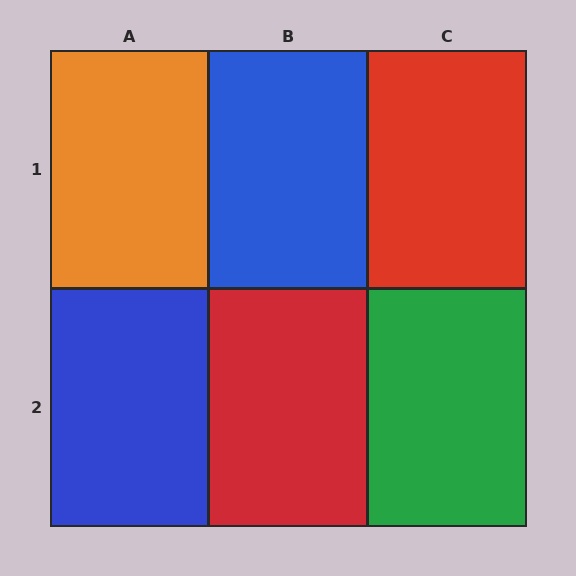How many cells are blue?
2 cells are blue.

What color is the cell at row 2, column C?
Green.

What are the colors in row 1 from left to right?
Orange, blue, red.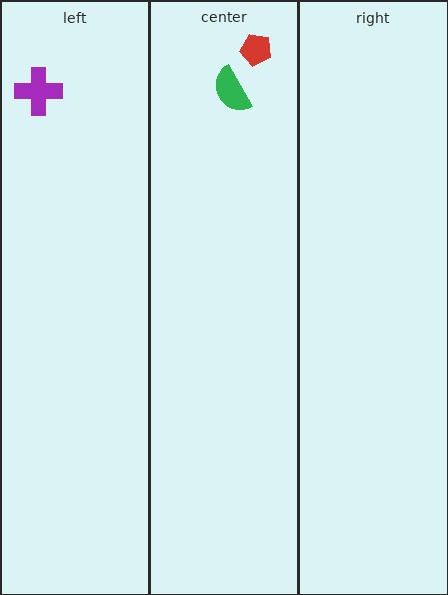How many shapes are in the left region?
1.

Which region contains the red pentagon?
The center region.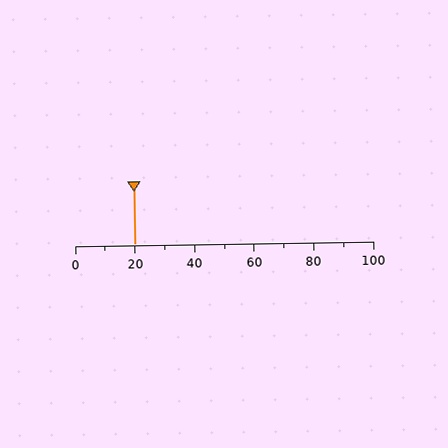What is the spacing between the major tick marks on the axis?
The major ticks are spaced 20 apart.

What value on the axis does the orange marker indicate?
The marker indicates approximately 20.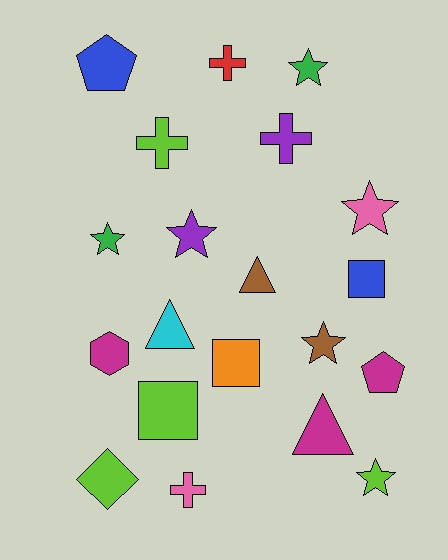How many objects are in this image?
There are 20 objects.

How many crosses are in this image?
There are 4 crosses.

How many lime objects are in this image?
There are 4 lime objects.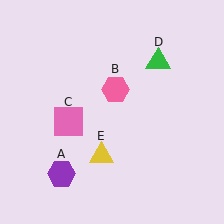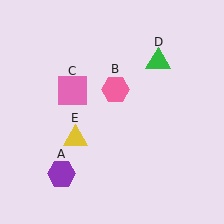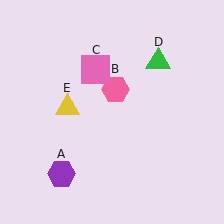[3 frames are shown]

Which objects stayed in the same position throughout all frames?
Purple hexagon (object A) and pink hexagon (object B) and green triangle (object D) remained stationary.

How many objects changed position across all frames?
2 objects changed position: pink square (object C), yellow triangle (object E).